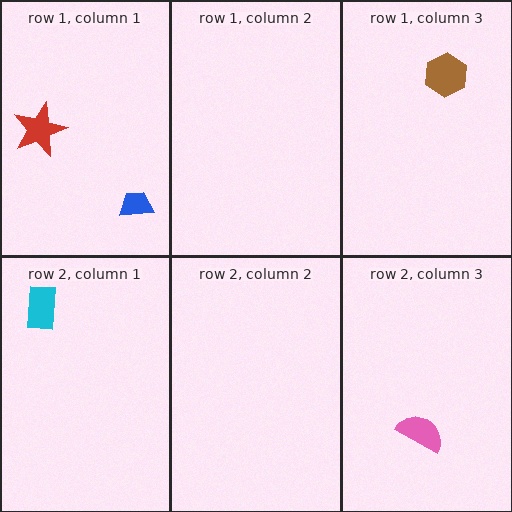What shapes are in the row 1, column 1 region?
The blue trapezoid, the red star.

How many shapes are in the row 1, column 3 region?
1.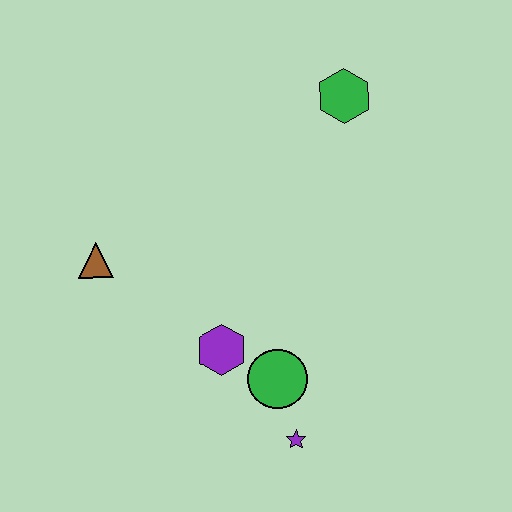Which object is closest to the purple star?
The green circle is closest to the purple star.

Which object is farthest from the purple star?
The green hexagon is farthest from the purple star.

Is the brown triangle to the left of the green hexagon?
Yes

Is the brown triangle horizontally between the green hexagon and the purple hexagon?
No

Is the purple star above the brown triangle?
No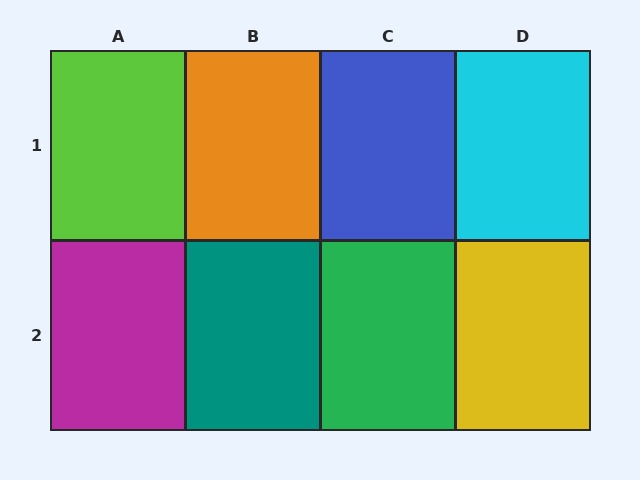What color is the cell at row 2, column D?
Yellow.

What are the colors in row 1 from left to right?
Lime, orange, blue, cyan.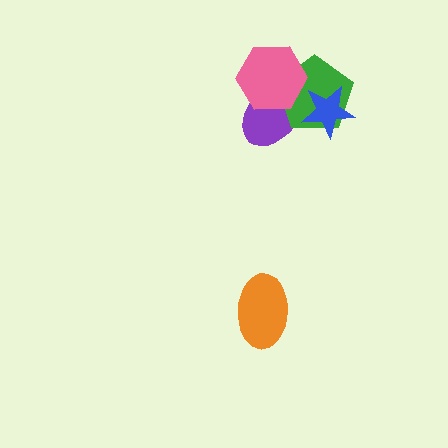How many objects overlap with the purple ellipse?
3 objects overlap with the purple ellipse.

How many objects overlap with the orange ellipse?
0 objects overlap with the orange ellipse.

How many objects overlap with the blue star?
2 objects overlap with the blue star.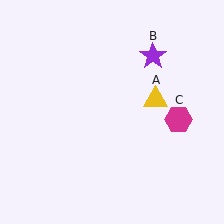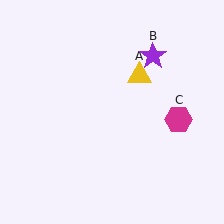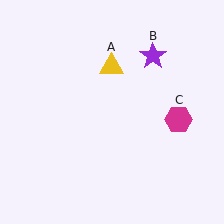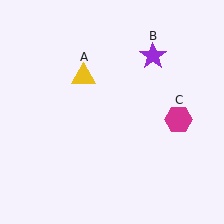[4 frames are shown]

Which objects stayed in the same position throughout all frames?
Purple star (object B) and magenta hexagon (object C) remained stationary.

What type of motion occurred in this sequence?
The yellow triangle (object A) rotated counterclockwise around the center of the scene.